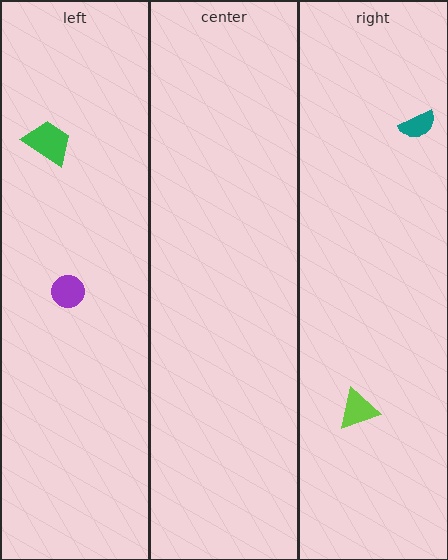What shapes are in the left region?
The purple circle, the green trapezoid.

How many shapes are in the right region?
2.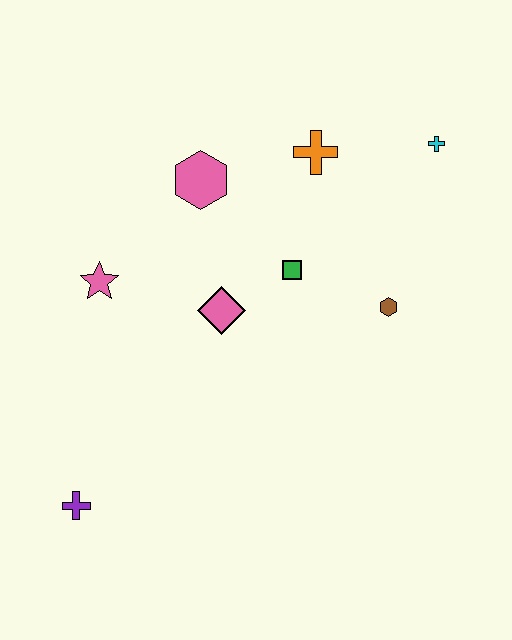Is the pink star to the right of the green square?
No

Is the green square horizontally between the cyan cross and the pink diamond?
Yes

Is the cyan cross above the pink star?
Yes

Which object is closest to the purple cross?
The pink star is closest to the purple cross.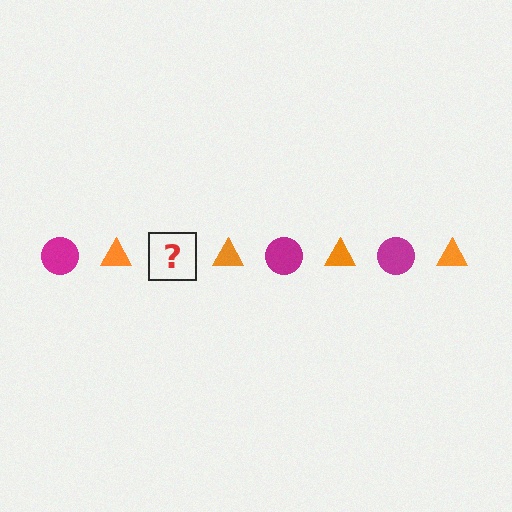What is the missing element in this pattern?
The missing element is a magenta circle.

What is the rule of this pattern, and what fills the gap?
The rule is that the pattern alternates between magenta circle and orange triangle. The gap should be filled with a magenta circle.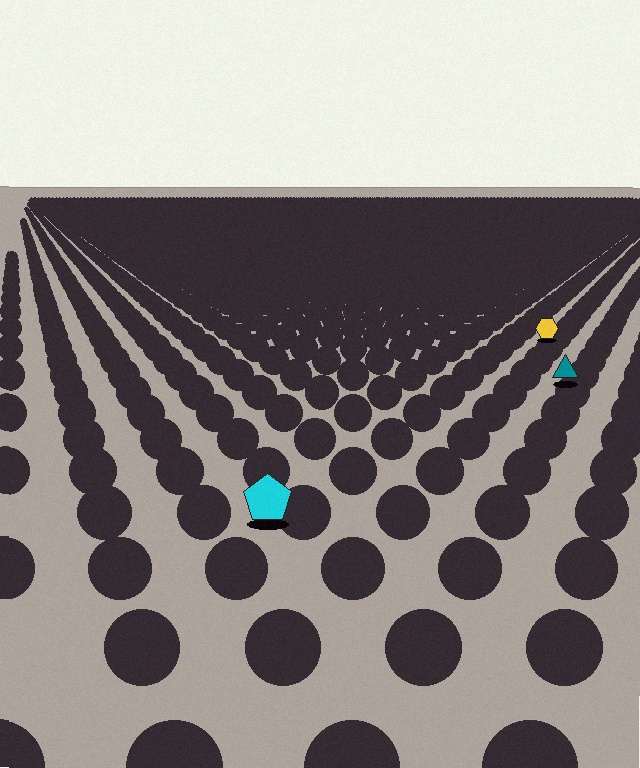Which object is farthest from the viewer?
The yellow hexagon is farthest from the viewer. It appears smaller and the ground texture around it is denser.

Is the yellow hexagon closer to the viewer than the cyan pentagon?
No. The cyan pentagon is closer — you can tell from the texture gradient: the ground texture is coarser near it.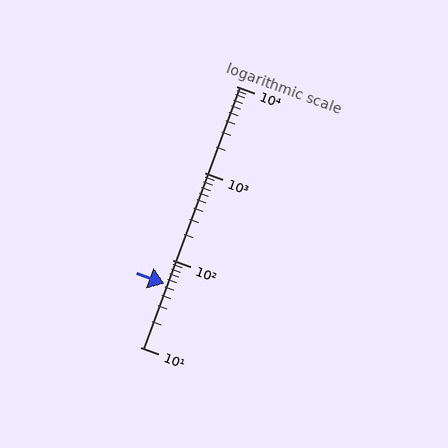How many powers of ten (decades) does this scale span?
The scale spans 3 decades, from 10 to 10000.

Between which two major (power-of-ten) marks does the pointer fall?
The pointer is between 10 and 100.